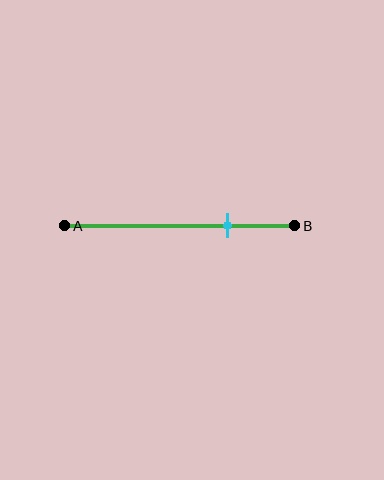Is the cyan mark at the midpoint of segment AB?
No, the mark is at about 70% from A, not at the 50% midpoint.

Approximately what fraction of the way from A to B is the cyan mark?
The cyan mark is approximately 70% of the way from A to B.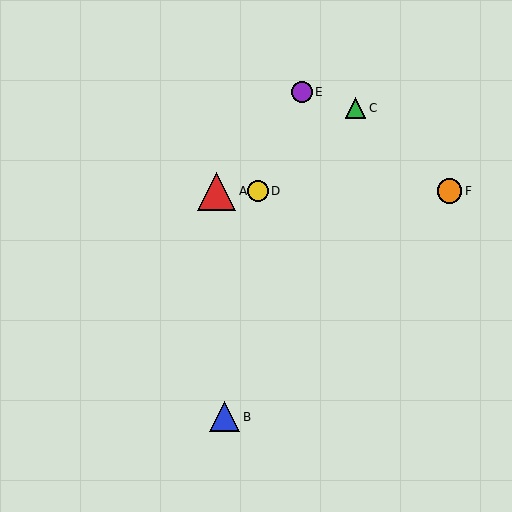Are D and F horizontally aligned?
Yes, both are at y≈191.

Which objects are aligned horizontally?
Objects A, D, F are aligned horizontally.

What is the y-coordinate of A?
Object A is at y≈191.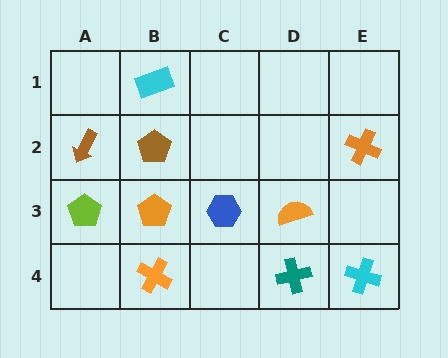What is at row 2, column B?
A brown pentagon.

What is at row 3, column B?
An orange pentagon.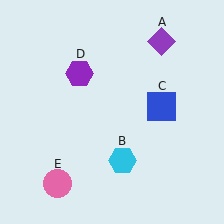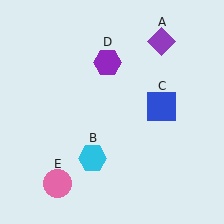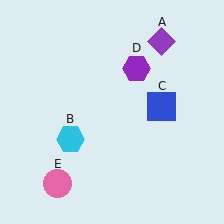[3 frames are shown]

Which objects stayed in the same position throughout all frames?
Purple diamond (object A) and blue square (object C) and pink circle (object E) remained stationary.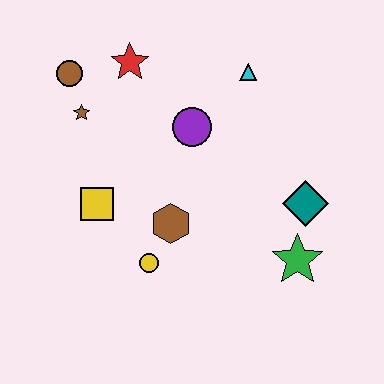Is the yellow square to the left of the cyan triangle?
Yes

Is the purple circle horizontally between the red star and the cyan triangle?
Yes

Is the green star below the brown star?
Yes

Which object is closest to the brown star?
The brown circle is closest to the brown star.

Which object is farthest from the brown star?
The green star is farthest from the brown star.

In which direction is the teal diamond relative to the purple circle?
The teal diamond is to the right of the purple circle.